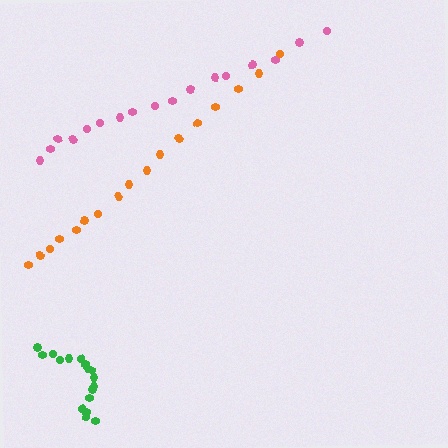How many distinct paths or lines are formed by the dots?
There are 3 distinct paths.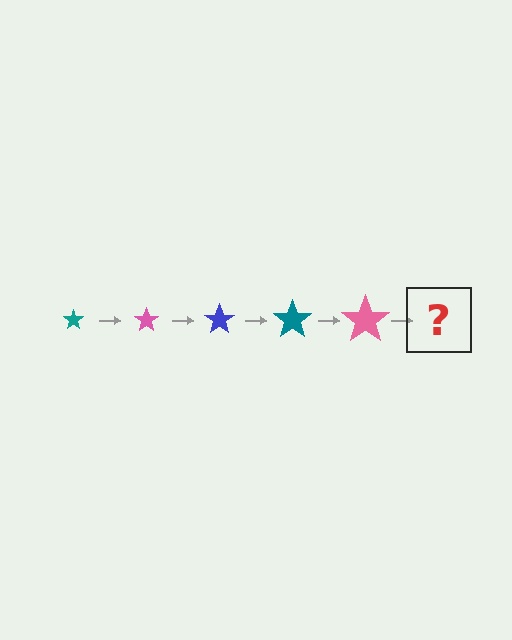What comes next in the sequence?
The next element should be a blue star, larger than the previous one.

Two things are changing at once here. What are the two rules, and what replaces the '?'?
The two rules are that the star grows larger each step and the color cycles through teal, pink, and blue. The '?' should be a blue star, larger than the previous one.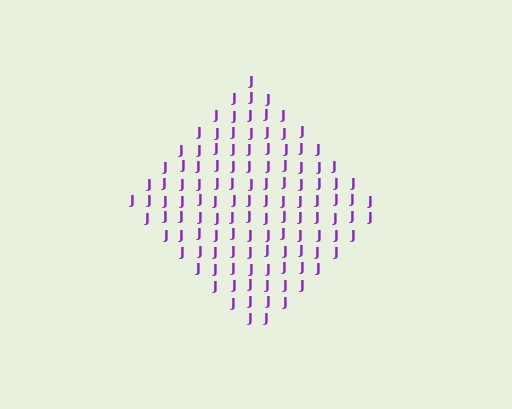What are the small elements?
The small elements are letter J's.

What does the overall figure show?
The overall figure shows a diamond.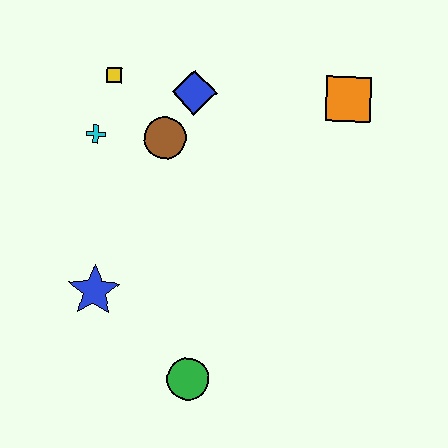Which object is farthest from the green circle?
The orange square is farthest from the green circle.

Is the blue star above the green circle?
Yes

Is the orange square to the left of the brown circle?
No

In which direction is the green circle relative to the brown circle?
The green circle is below the brown circle.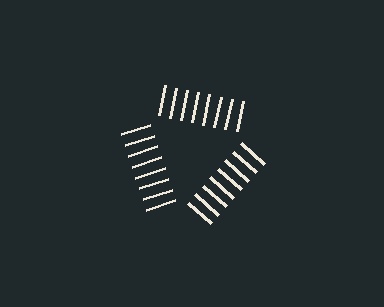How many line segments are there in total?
24 — 8 along each of the 3 edges.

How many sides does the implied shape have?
3 sides — the line-ends trace a triangle.